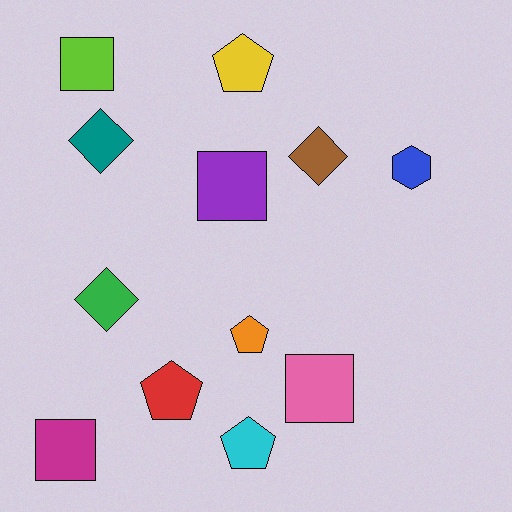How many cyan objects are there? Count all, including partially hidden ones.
There is 1 cyan object.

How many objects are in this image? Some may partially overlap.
There are 12 objects.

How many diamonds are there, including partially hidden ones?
There are 3 diamonds.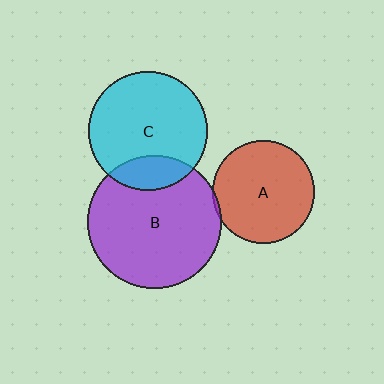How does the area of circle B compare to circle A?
Approximately 1.7 times.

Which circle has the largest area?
Circle B (purple).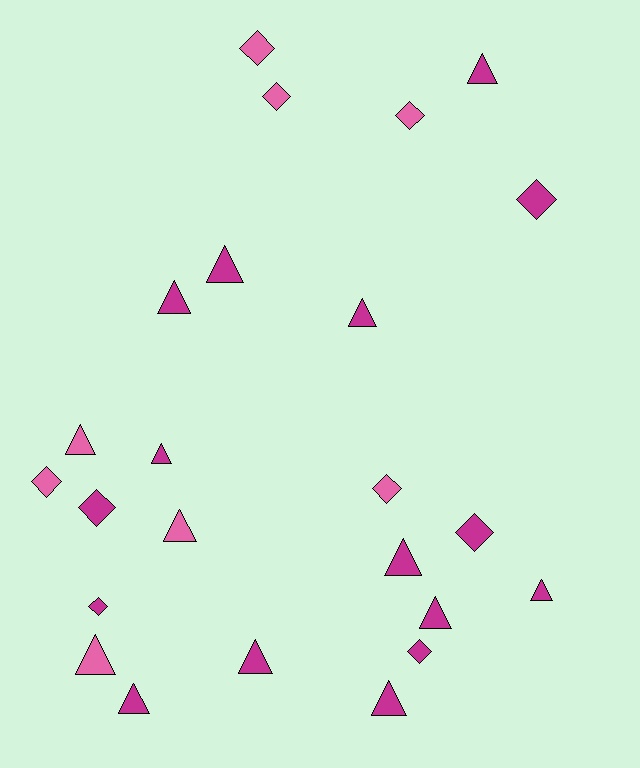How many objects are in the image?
There are 24 objects.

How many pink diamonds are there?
There are 5 pink diamonds.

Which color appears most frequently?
Magenta, with 16 objects.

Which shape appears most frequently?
Triangle, with 14 objects.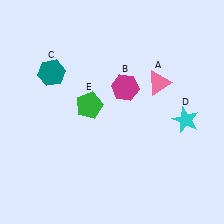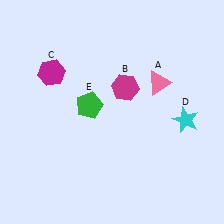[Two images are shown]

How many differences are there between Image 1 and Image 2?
There is 1 difference between the two images.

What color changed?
The hexagon (C) changed from teal in Image 1 to magenta in Image 2.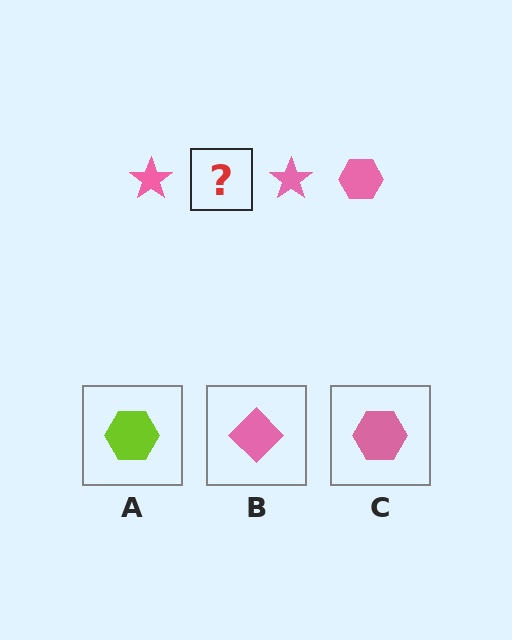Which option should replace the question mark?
Option C.